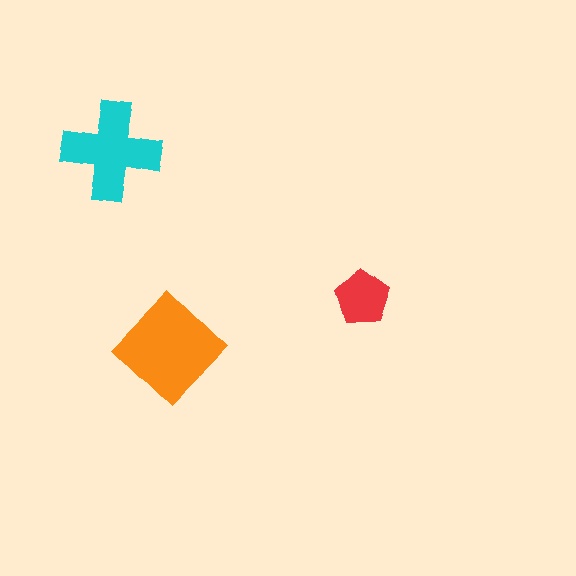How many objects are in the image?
There are 3 objects in the image.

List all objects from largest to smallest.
The orange diamond, the cyan cross, the red pentagon.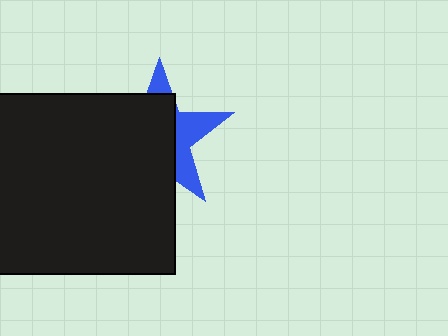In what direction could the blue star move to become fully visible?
The blue star could move right. That would shift it out from behind the black rectangle entirely.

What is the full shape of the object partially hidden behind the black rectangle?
The partially hidden object is a blue star.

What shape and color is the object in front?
The object in front is a black rectangle.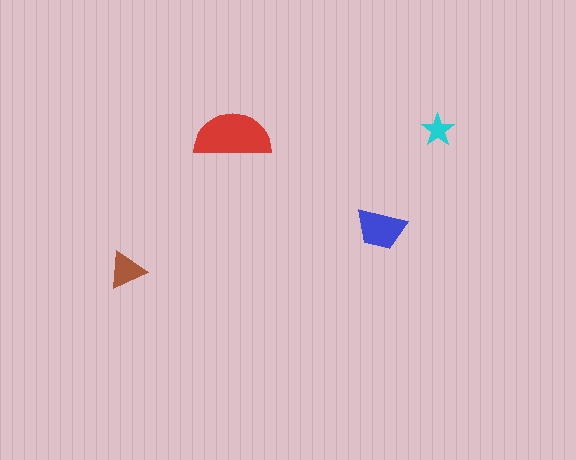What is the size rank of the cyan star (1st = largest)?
4th.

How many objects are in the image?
There are 4 objects in the image.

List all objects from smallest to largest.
The cyan star, the brown triangle, the blue trapezoid, the red semicircle.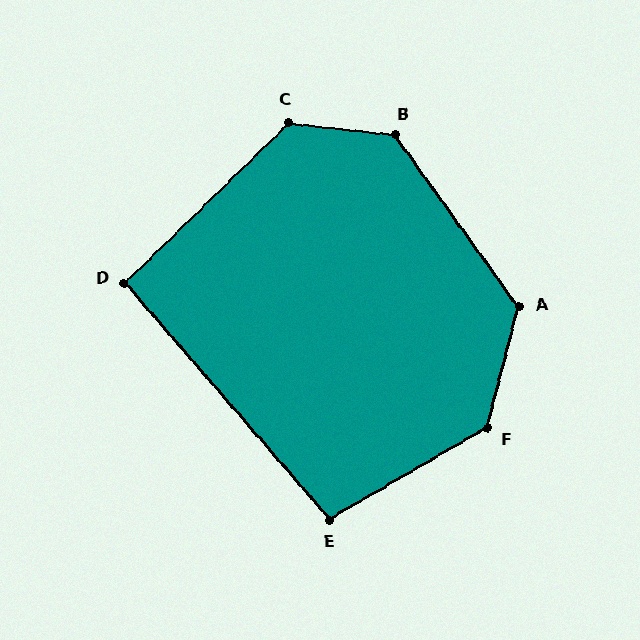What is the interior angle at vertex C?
Approximately 129 degrees (obtuse).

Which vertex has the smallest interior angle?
D, at approximately 93 degrees.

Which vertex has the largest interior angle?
F, at approximately 134 degrees.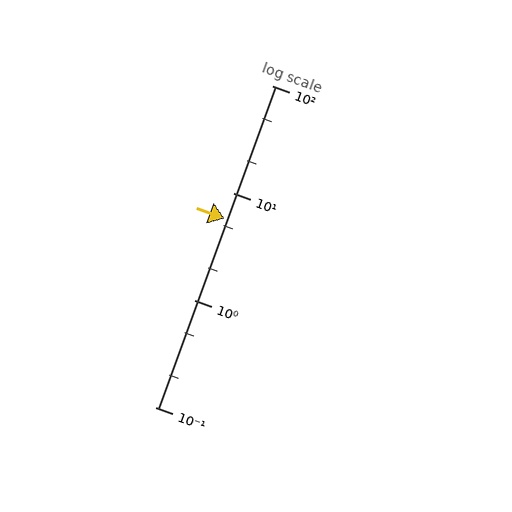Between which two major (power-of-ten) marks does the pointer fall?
The pointer is between 1 and 10.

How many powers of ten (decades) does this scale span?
The scale spans 3 decades, from 0.1 to 100.